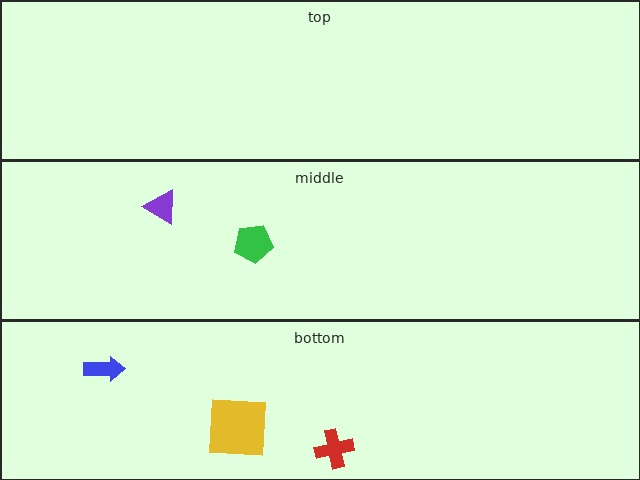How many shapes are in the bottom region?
3.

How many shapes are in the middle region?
2.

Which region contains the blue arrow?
The bottom region.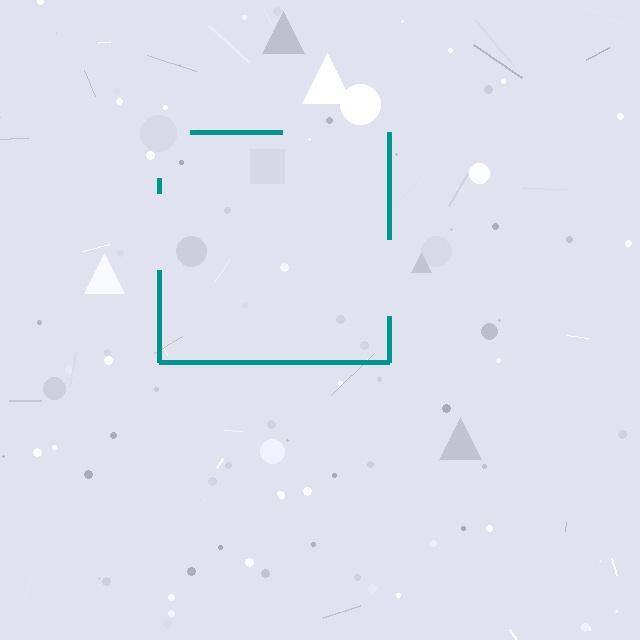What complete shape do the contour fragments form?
The contour fragments form a square.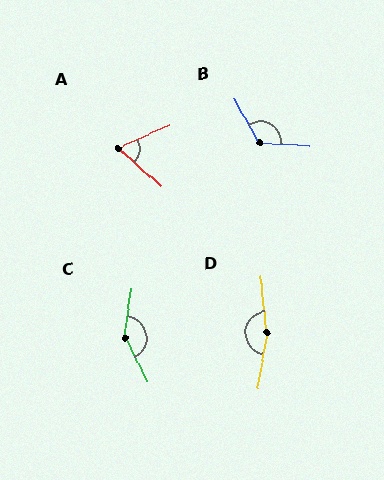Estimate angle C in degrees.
Approximately 145 degrees.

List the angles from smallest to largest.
A (65°), B (123°), C (145°), D (164°).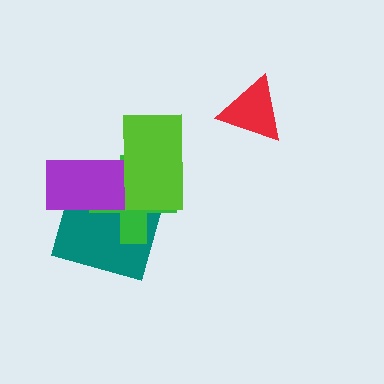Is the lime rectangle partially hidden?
No, no other shape covers it.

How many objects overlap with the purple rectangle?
3 objects overlap with the purple rectangle.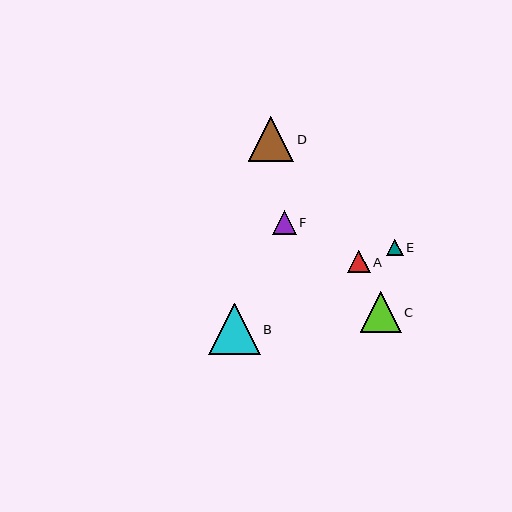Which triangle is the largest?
Triangle B is the largest with a size of approximately 52 pixels.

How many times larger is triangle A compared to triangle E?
Triangle A is approximately 1.4 times the size of triangle E.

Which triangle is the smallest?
Triangle E is the smallest with a size of approximately 17 pixels.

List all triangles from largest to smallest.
From largest to smallest: B, D, C, F, A, E.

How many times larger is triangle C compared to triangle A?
Triangle C is approximately 1.8 times the size of triangle A.